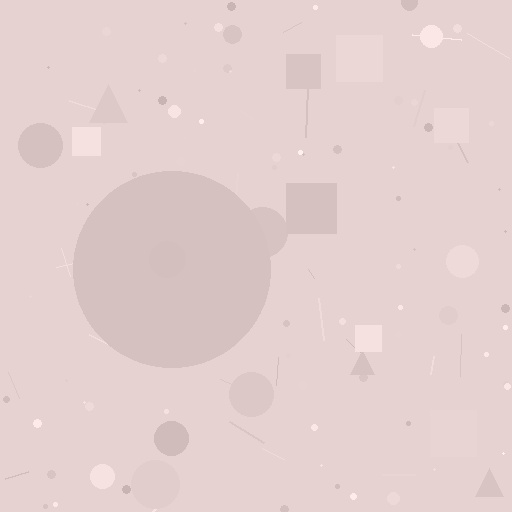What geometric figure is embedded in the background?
A circle is embedded in the background.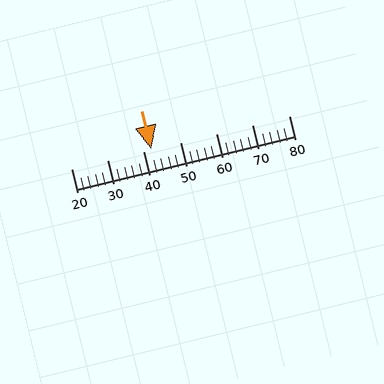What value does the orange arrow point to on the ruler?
The orange arrow points to approximately 42.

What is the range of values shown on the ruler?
The ruler shows values from 20 to 80.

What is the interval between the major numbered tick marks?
The major tick marks are spaced 10 units apart.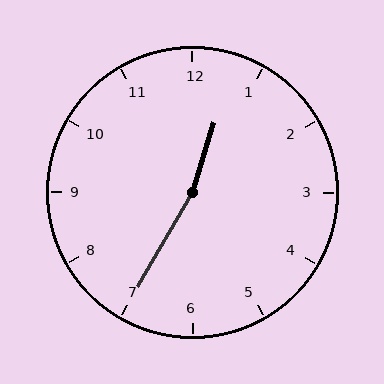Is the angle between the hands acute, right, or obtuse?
It is obtuse.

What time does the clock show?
12:35.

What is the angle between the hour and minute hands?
Approximately 168 degrees.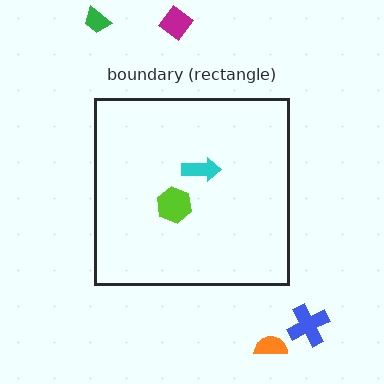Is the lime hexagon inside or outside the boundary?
Inside.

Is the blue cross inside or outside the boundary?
Outside.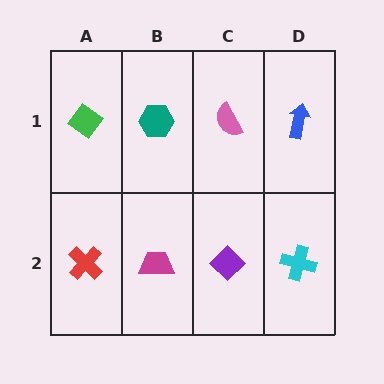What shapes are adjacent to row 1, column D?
A cyan cross (row 2, column D), a pink semicircle (row 1, column C).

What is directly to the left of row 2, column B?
A red cross.